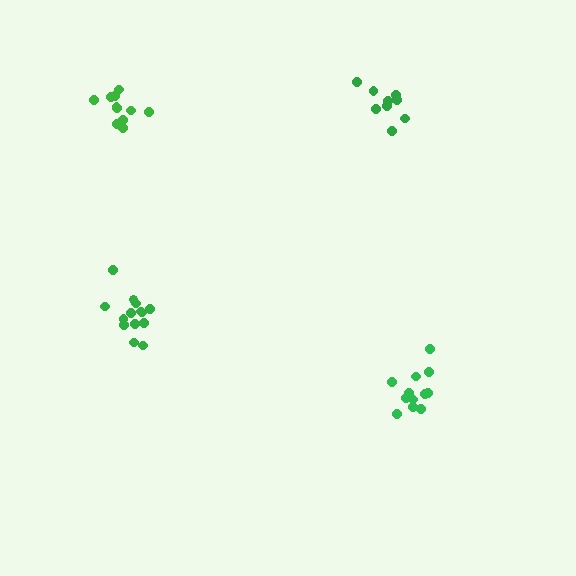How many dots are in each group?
Group 1: 9 dots, Group 2: 14 dots, Group 3: 12 dots, Group 4: 11 dots (46 total).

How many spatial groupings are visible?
There are 4 spatial groupings.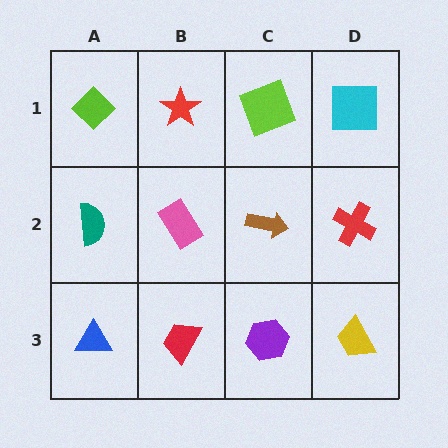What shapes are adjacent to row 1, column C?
A brown arrow (row 2, column C), a red star (row 1, column B), a cyan square (row 1, column D).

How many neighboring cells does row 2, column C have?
4.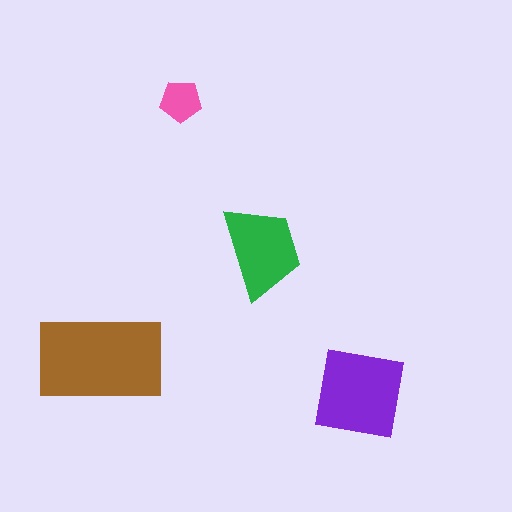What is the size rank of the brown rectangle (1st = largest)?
1st.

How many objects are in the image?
There are 4 objects in the image.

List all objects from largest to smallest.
The brown rectangle, the purple square, the green trapezoid, the pink pentagon.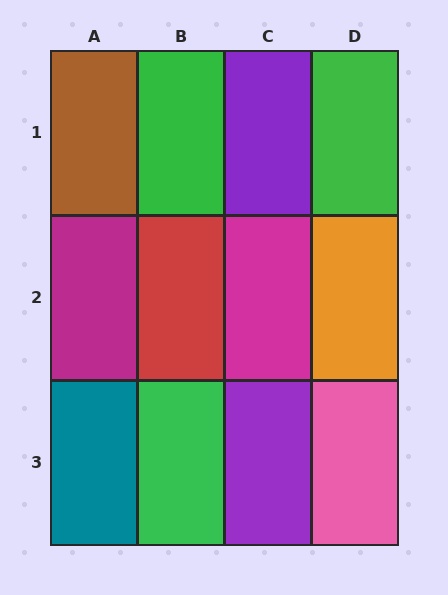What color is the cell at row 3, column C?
Purple.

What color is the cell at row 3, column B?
Green.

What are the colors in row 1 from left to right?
Brown, green, purple, green.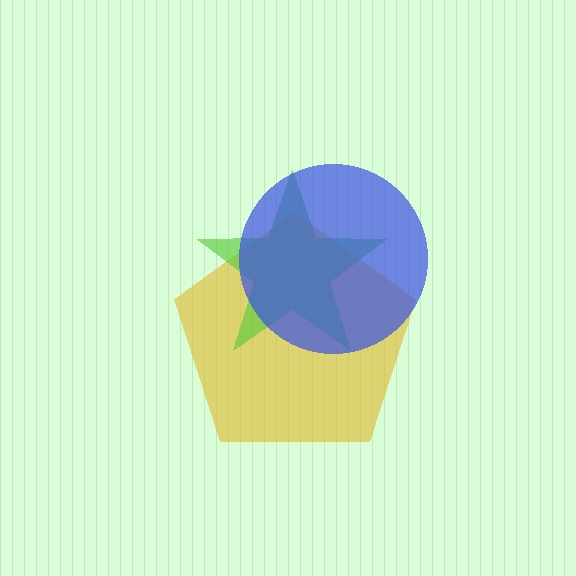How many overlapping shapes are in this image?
There are 3 overlapping shapes in the image.